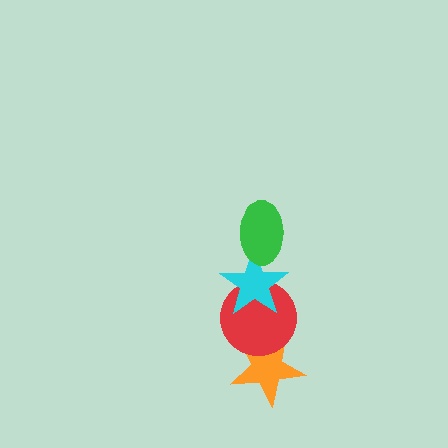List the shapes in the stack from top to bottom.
From top to bottom: the green ellipse, the cyan star, the red circle, the orange star.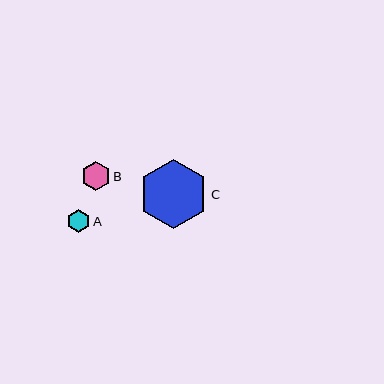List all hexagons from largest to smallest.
From largest to smallest: C, B, A.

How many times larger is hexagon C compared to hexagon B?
Hexagon C is approximately 2.4 times the size of hexagon B.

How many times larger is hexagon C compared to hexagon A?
Hexagon C is approximately 3.0 times the size of hexagon A.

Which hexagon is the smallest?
Hexagon A is the smallest with a size of approximately 23 pixels.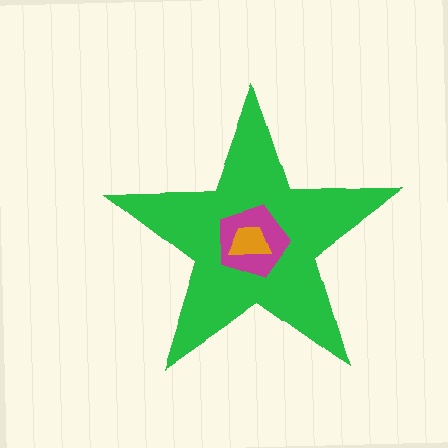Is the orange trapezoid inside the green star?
Yes.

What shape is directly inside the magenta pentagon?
The orange trapezoid.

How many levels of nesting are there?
3.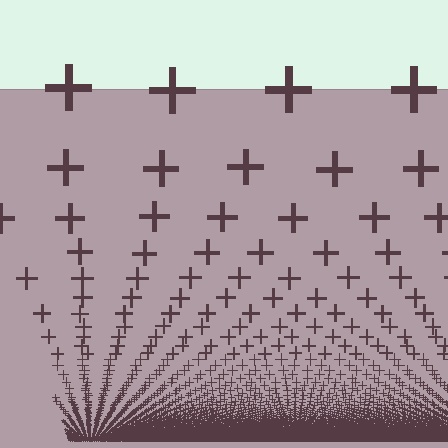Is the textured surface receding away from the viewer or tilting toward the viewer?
The surface appears to tilt toward the viewer. Texture elements get larger and sparser toward the top.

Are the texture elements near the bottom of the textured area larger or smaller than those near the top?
Smaller. The gradient is inverted — elements near the bottom are smaller and denser.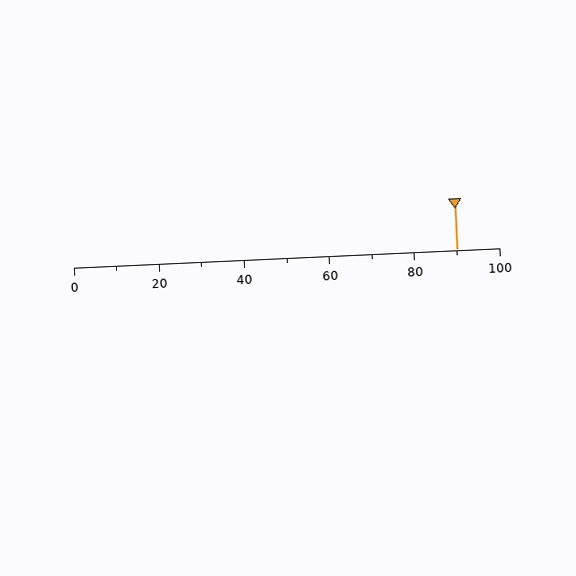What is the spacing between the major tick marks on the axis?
The major ticks are spaced 20 apart.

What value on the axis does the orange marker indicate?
The marker indicates approximately 90.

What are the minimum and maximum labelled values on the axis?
The axis runs from 0 to 100.